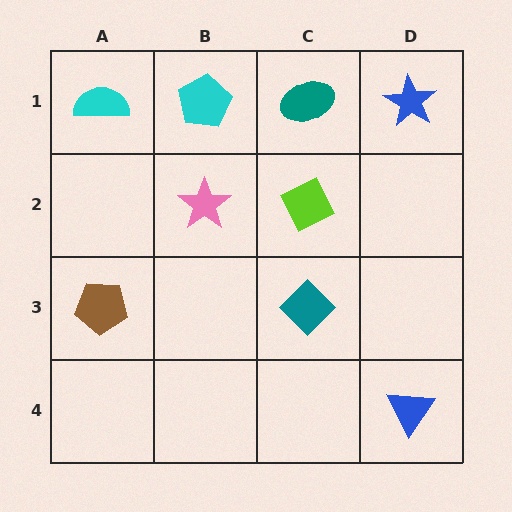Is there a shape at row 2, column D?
No, that cell is empty.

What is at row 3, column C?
A teal diamond.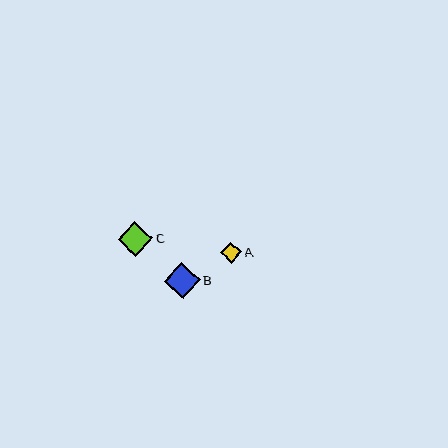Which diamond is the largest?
Diamond B is the largest with a size of approximately 35 pixels.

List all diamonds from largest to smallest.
From largest to smallest: B, C, A.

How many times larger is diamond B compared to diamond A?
Diamond B is approximately 1.7 times the size of diamond A.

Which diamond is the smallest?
Diamond A is the smallest with a size of approximately 21 pixels.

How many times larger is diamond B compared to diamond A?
Diamond B is approximately 1.7 times the size of diamond A.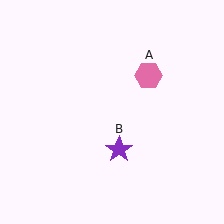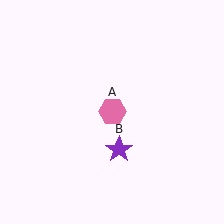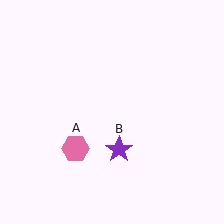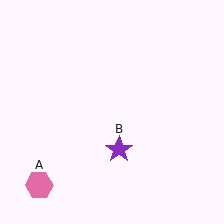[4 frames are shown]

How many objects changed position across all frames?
1 object changed position: pink hexagon (object A).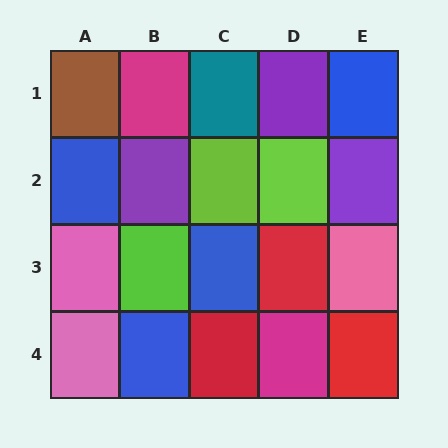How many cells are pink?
3 cells are pink.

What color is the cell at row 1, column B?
Magenta.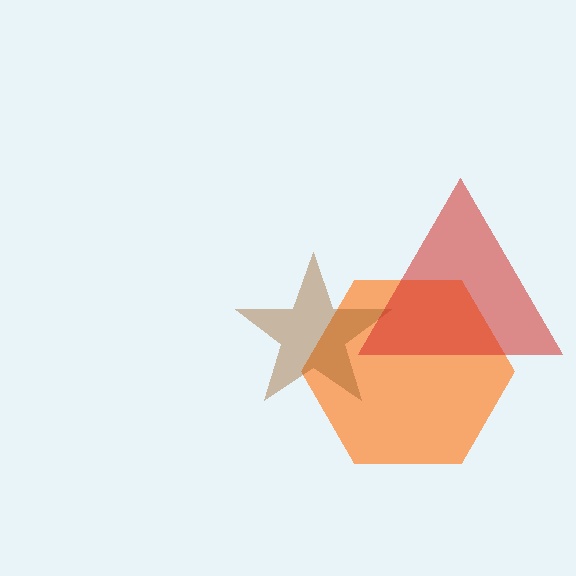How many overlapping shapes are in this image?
There are 3 overlapping shapes in the image.